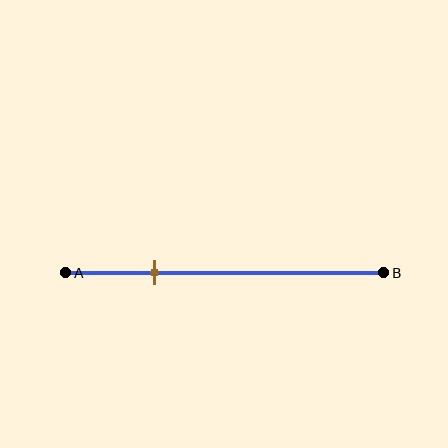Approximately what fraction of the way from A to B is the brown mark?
The brown mark is approximately 30% of the way from A to B.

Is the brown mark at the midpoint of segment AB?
No, the mark is at about 30% from A, not at the 50% midpoint.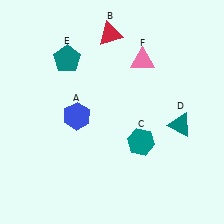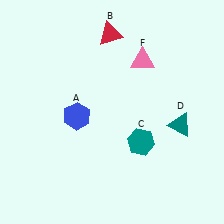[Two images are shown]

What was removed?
The teal pentagon (E) was removed in Image 2.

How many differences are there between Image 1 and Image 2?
There is 1 difference between the two images.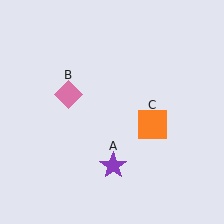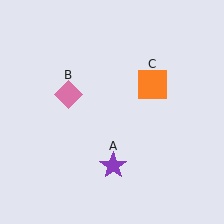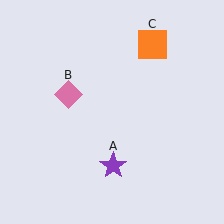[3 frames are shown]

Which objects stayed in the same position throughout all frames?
Purple star (object A) and pink diamond (object B) remained stationary.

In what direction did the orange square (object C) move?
The orange square (object C) moved up.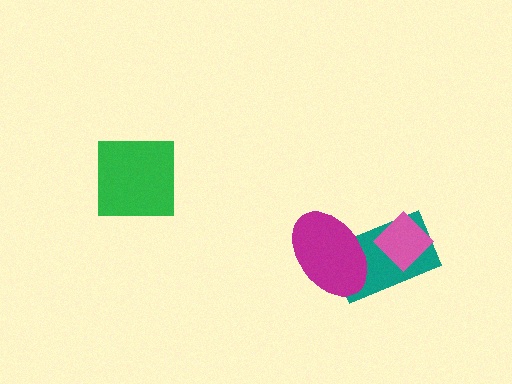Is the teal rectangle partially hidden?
Yes, it is partially covered by another shape.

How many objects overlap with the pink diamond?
1 object overlaps with the pink diamond.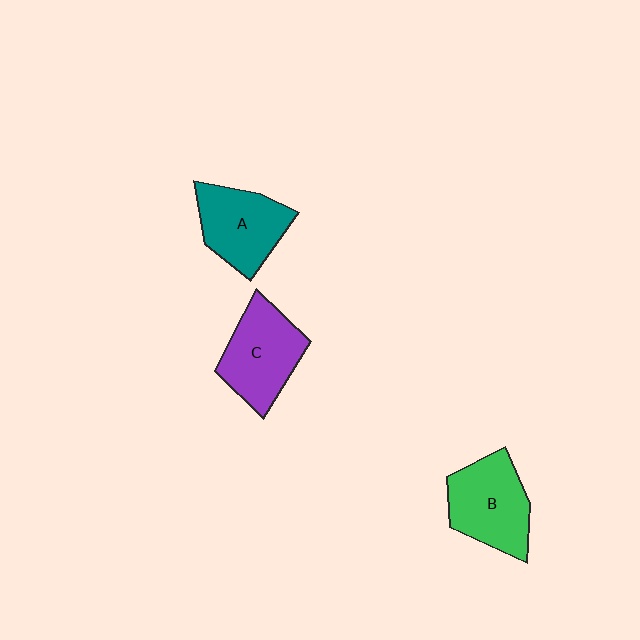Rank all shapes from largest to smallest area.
From largest to smallest: B (green), C (purple), A (teal).